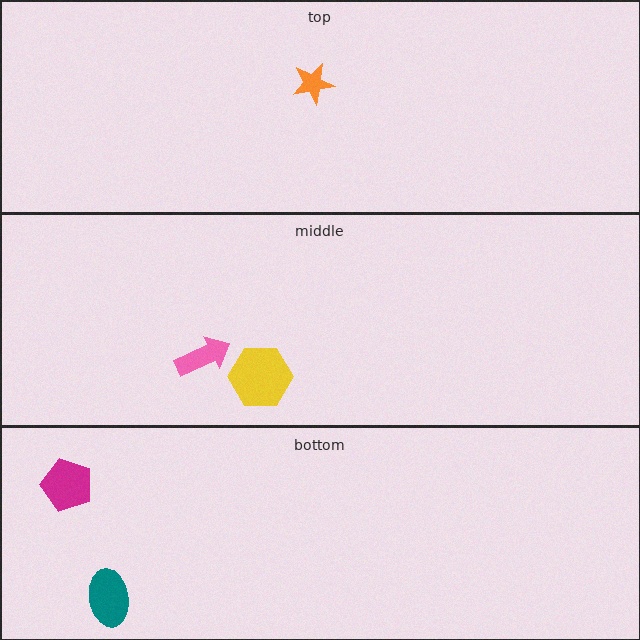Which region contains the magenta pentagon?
The bottom region.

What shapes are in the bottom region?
The magenta pentagon, the teal ellipse.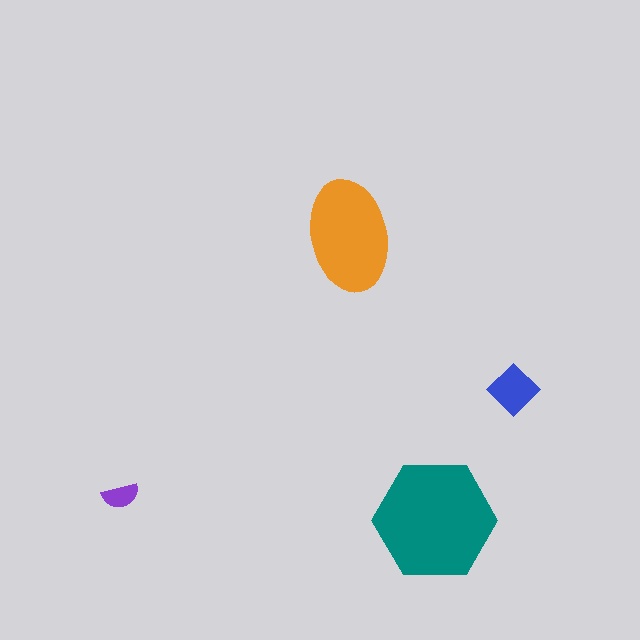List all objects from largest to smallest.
The teal hexagon, the orange ellipse, the blue diamond, the purple semicircle.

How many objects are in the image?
There are 4 objects in the image.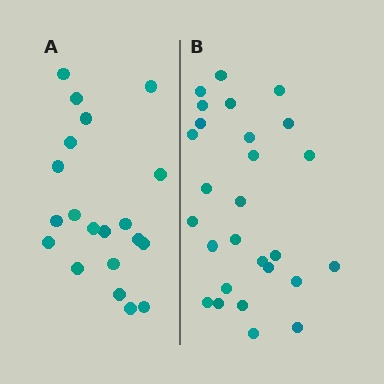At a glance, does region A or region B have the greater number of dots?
Region B (the right region) has more dots.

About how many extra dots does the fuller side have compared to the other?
Region B has roughly 8 or so more dots than region A.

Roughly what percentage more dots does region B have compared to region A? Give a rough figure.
About 35% more.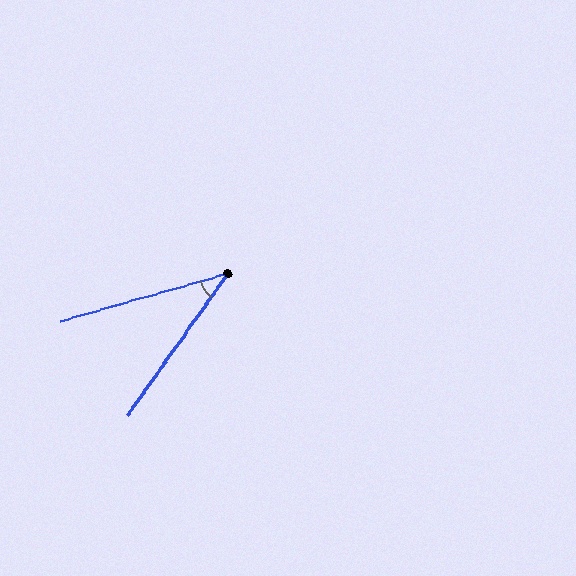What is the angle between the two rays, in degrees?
Approximately 39 degrees.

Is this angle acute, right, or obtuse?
It is acute.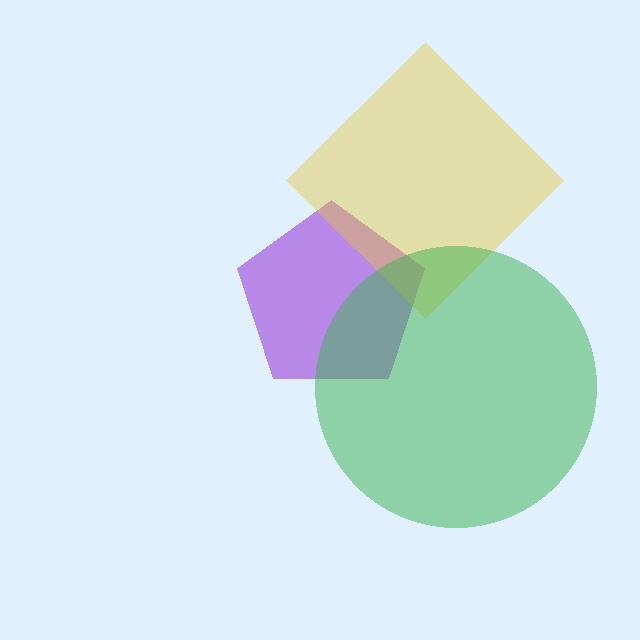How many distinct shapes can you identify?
There are 3 distinct shapes: a purple pentagon, a yellow diamond, a green circle.